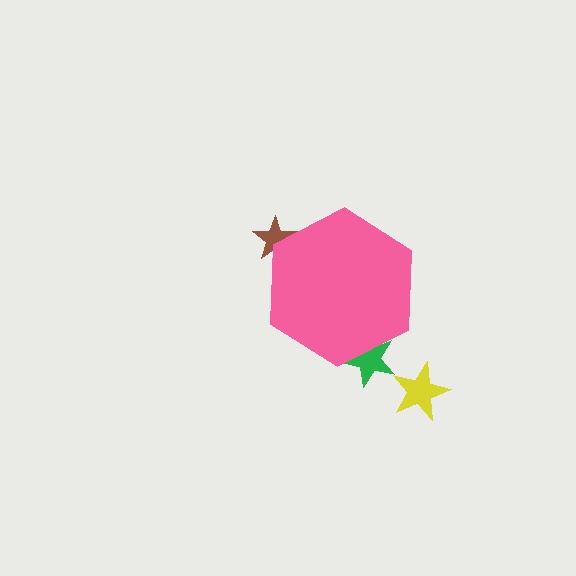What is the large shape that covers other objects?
A pink hexagon.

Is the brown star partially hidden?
Yes, the brown star is partially hidden behind the pink hexagon.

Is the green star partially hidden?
Yes, the green star is partially hidden behind the pink hexagon.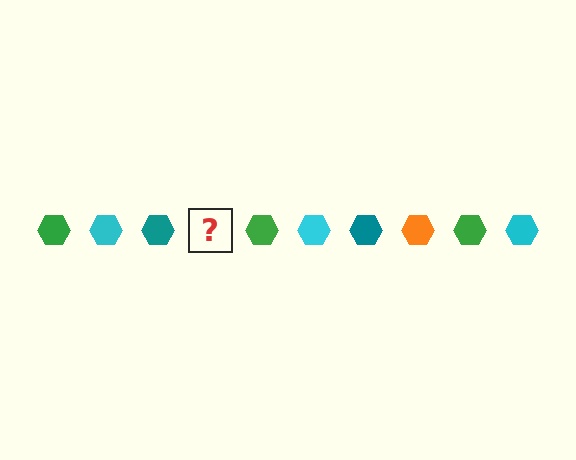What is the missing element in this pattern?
The missing element is an orange hexagon.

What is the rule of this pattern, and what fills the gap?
The rule is that the pattern cycles through green, cyan, teal, orange hexagons. The gap should be filled with an orange hexagon.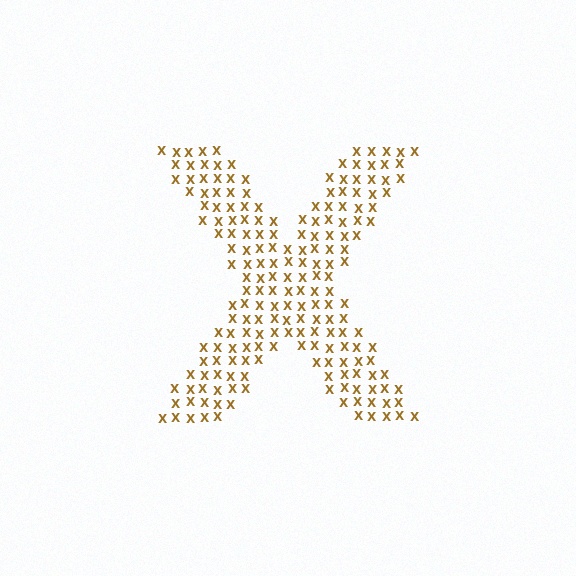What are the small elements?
The small elements are letter X's.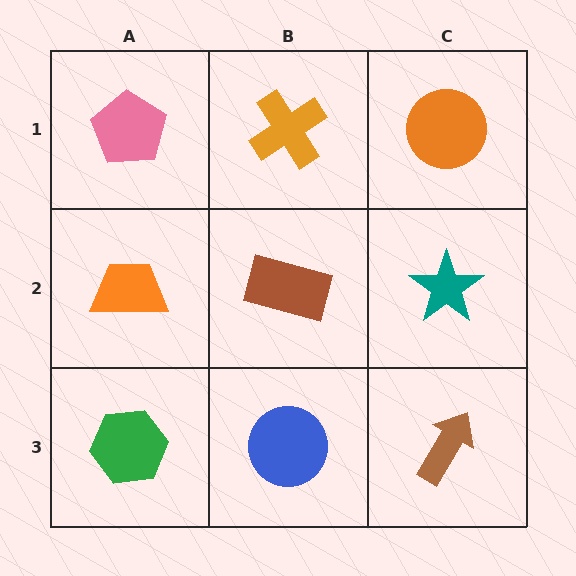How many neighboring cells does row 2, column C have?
3.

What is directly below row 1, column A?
An orange trapezoid.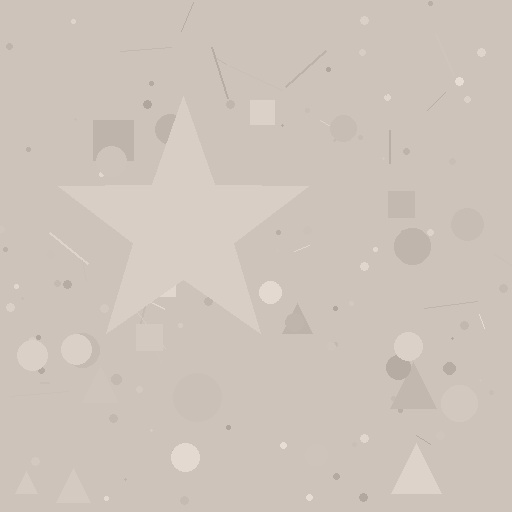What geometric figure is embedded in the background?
A star is embedded in the background.